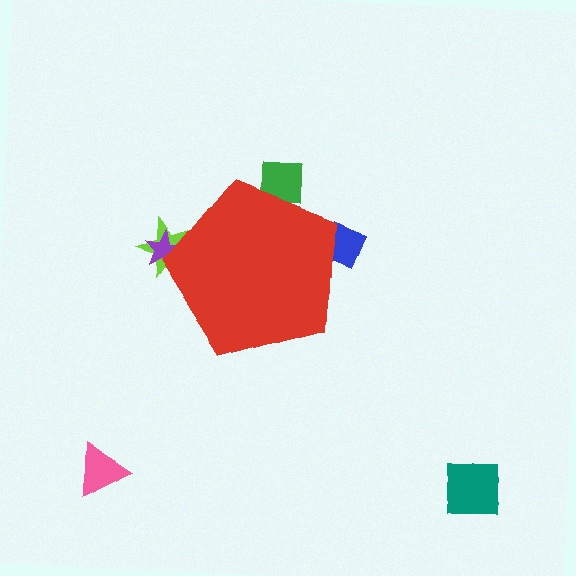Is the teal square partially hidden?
No, the teal square is fully visible.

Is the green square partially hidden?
Yes, the green square is partially hidden behind the red pentagon.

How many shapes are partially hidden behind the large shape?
4 shapes are partially hidden.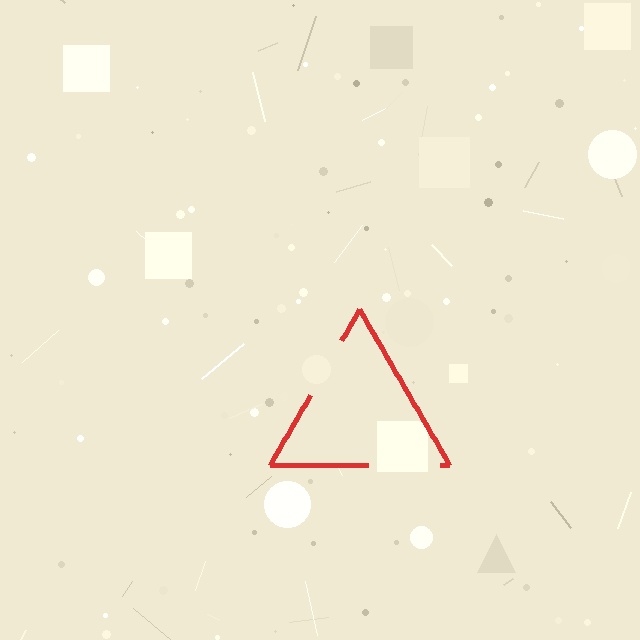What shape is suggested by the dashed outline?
The dashed outline suggests a triangle.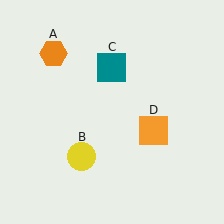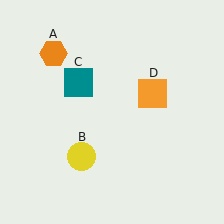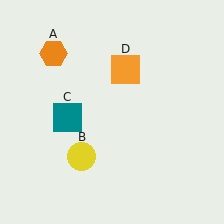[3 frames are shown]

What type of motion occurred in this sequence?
The teal square (object C), orange square (object D) rotated counterclockwise around the center of the scene.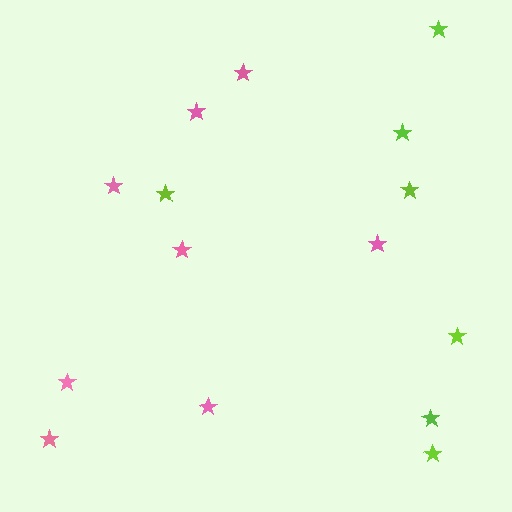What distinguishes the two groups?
There are 2 groups: one group of pink stars (8) and one group of lime stars (7).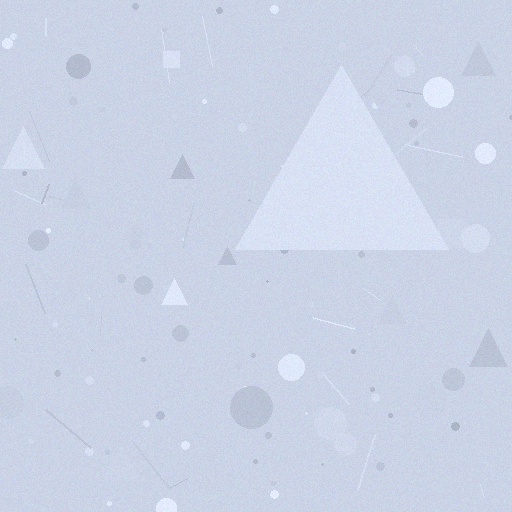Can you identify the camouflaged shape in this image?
The camouflaged shape is a triangle.